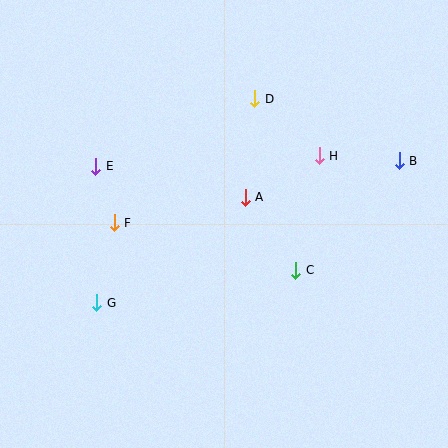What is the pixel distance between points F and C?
The distance between F and C is 188 pixels.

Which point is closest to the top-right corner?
Point B is closest to the top-right corner.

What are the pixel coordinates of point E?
Point E is at (96, 166).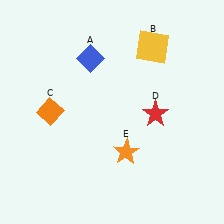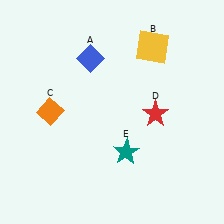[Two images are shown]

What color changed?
The star (E) changed from orange in Image 1 to teal in Image 2.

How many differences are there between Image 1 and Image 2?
There is 1 difference between the two images.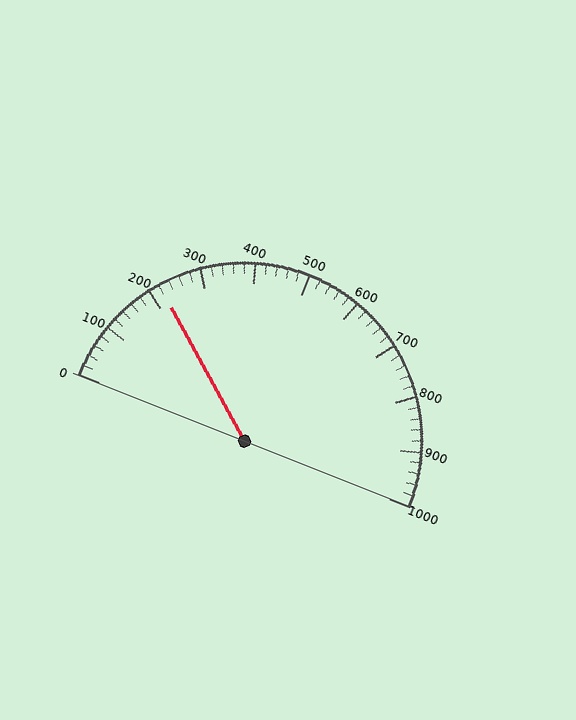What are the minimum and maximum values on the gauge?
The gauge ranges from 0 to 1000.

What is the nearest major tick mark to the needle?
The nearest major tick mark is 200.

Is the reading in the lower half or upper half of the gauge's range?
The reading is in the lower half of the range (0 to 1000).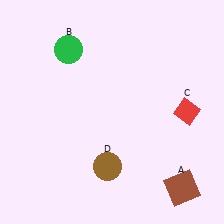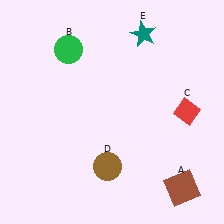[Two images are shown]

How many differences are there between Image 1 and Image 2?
There is 1 difference between the two images.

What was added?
A teal star (E) was added in Image 2.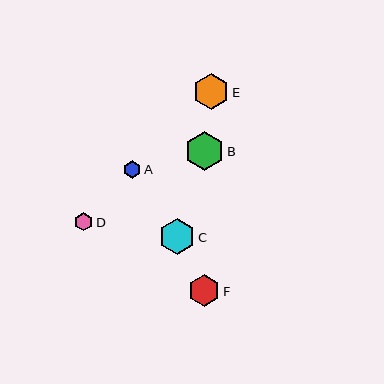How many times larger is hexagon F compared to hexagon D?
Hexagon F is approximately 1.7 times the size of hexagon D.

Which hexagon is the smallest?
Hexagon A is the smallest with a size of approximately 18 pixels.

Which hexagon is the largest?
Hexagon B is the largest with a size of approximately 39 pixels.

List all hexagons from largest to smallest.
From largest to smallest: B, C, E, F, D, A.